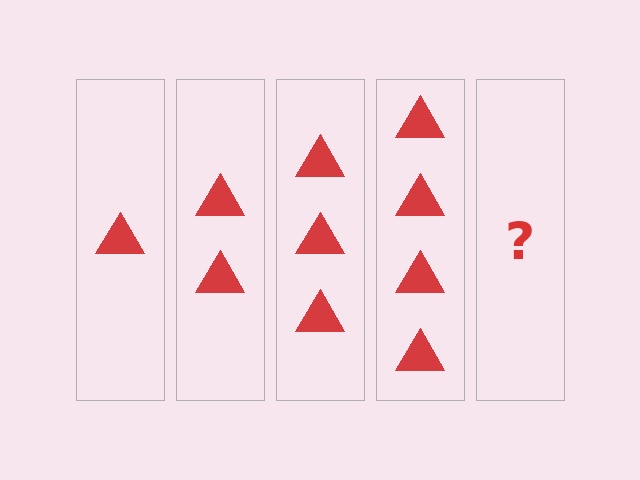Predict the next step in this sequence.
The next step is 5 triangles.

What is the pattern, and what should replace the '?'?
The pattern is that each step adds one more triangle. The '?' should be 5 triangles.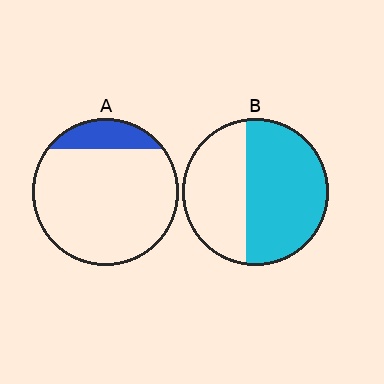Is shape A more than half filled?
No.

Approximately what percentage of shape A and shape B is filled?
A is approximately 15% and B is approximately 60%.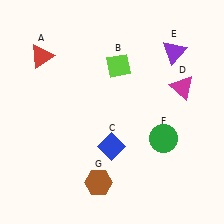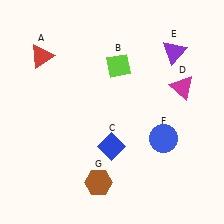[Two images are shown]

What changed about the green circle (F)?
In Image 1, F is green. In Image 2, it changed to blue.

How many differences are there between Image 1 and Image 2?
There is 1 difference between the two images.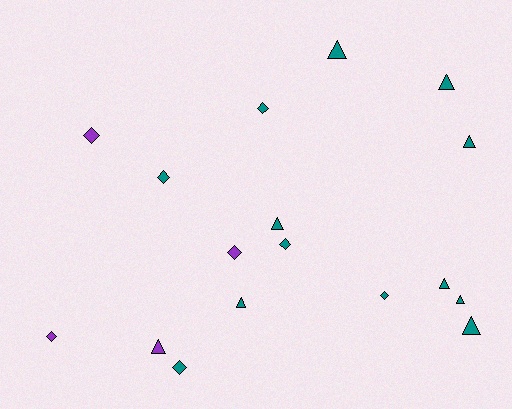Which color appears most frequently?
Teal, with 13 objects.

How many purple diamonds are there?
There are 3 purple diamonds.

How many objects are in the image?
There are 17 objects.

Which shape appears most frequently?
Triangle, with 9 objects.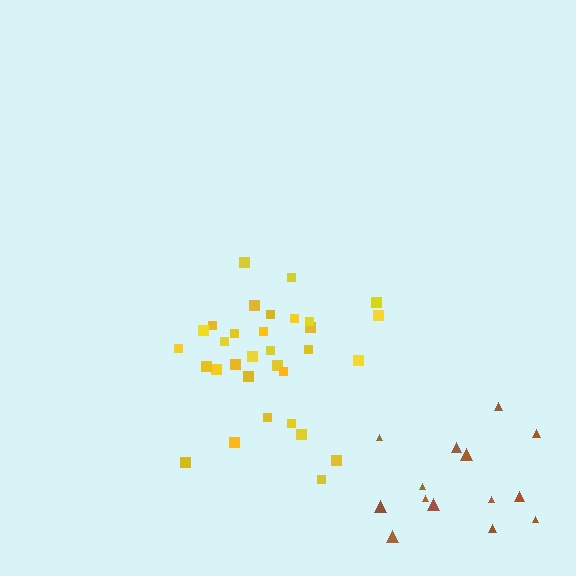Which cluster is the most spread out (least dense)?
Brown.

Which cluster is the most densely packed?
Yellow.